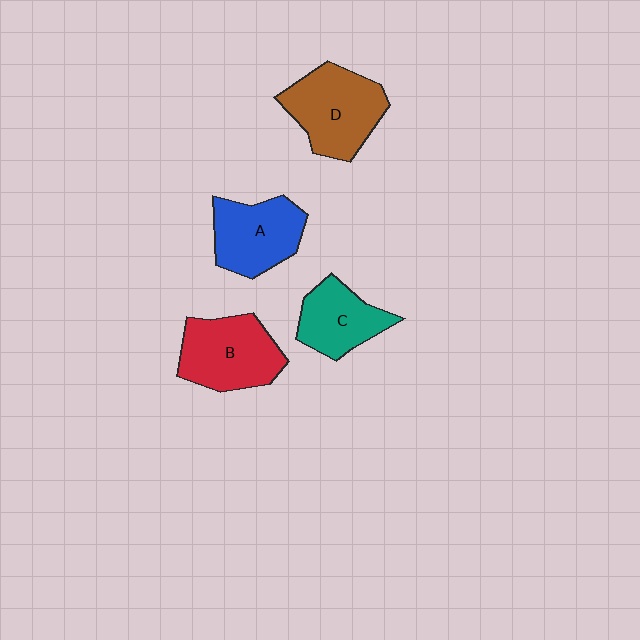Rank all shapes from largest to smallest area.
From largest to smallest: D (brown), B (red), A (blue), C (teal).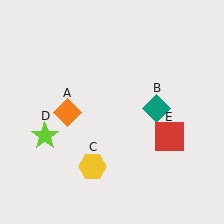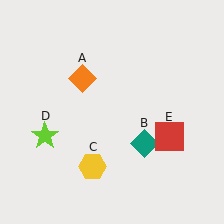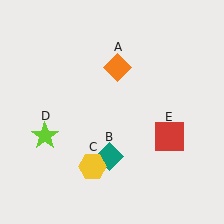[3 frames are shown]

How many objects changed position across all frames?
2 objects changed position: orange diamond (object A), teal diamond (object B).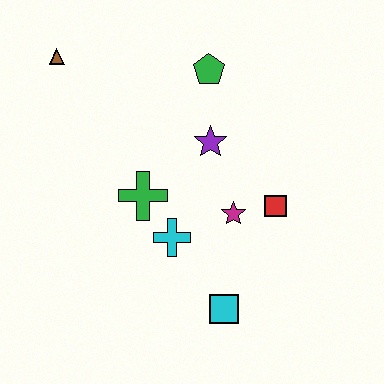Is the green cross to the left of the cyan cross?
Yes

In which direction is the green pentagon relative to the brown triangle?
The green pentagon is to the right of the brown triangle.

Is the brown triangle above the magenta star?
Yes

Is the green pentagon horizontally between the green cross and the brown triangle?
No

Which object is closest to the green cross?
The cyan cross is closest to the green cross.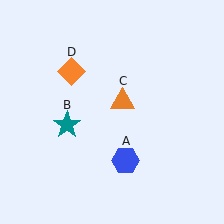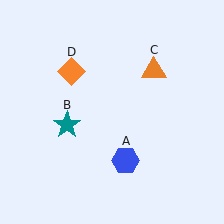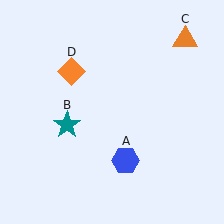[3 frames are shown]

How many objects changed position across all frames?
1 object changed position: orange triangle (object C).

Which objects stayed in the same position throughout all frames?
Blue hexagon (object A) and teal star (object B) and orange diamond (object D) remained stationary.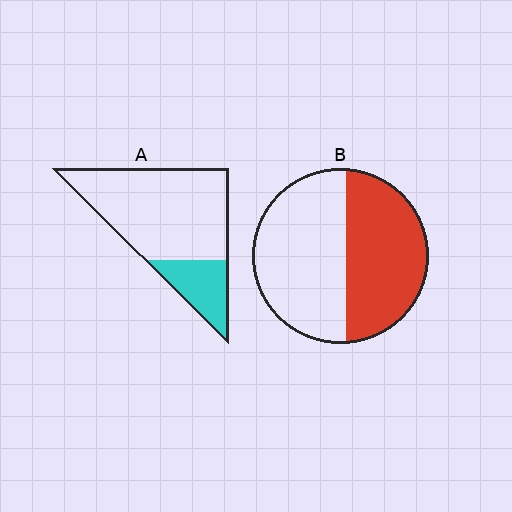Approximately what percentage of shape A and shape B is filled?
A is approximately 25% and B is approximately 45%.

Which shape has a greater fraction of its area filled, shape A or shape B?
Shape B.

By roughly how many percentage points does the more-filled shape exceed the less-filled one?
By roughly 25 percentage points (B over A).